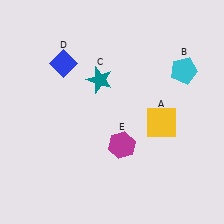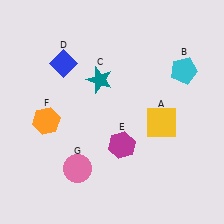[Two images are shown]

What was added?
An orange hexagon (F), a pink circle (G) were added in Image 2.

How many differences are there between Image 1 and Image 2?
There are 2 differences between the two images.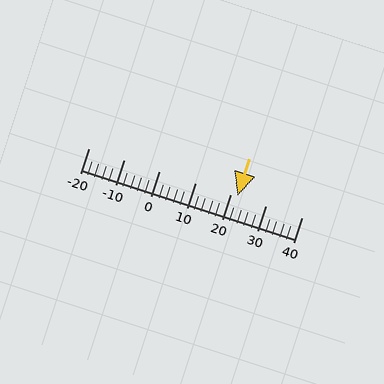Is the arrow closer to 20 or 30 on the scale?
The arrow is closer to 20.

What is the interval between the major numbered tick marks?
The major tick marks are spaced 10 units apart.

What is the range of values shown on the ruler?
The ruler shows values from -20 to 40.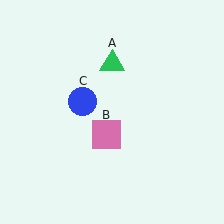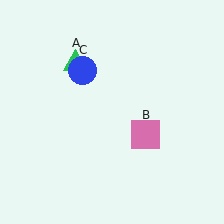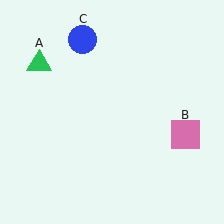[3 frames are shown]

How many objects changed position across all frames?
3 objects changed position: green triangle (object A), pink square (object B), blue circle (object C).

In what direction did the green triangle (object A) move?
The green triangle (object A) moved left.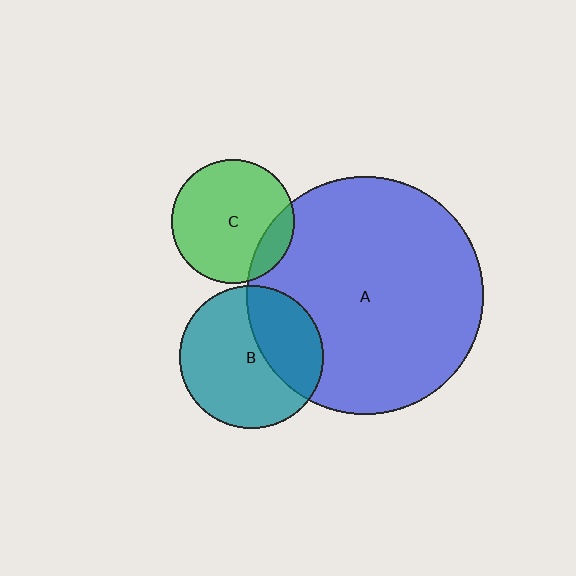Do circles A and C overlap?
Yes.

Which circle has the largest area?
Circle A (blue).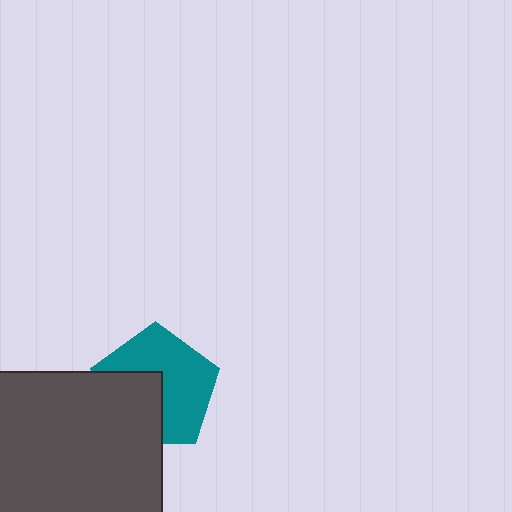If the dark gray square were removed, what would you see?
You would see the complete teal pentagon.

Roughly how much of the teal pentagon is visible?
About half of it is visible (roughly 60%).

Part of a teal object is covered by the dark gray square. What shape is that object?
It is a pentagon.